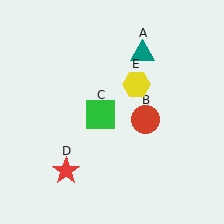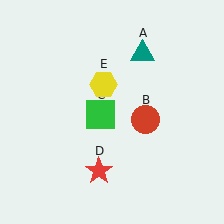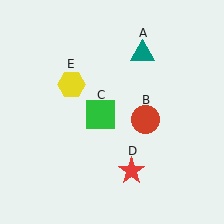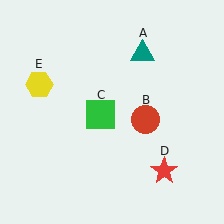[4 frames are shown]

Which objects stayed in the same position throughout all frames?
Teal triangle (object A) and red circle (object B) and green square (object C) remained stationary.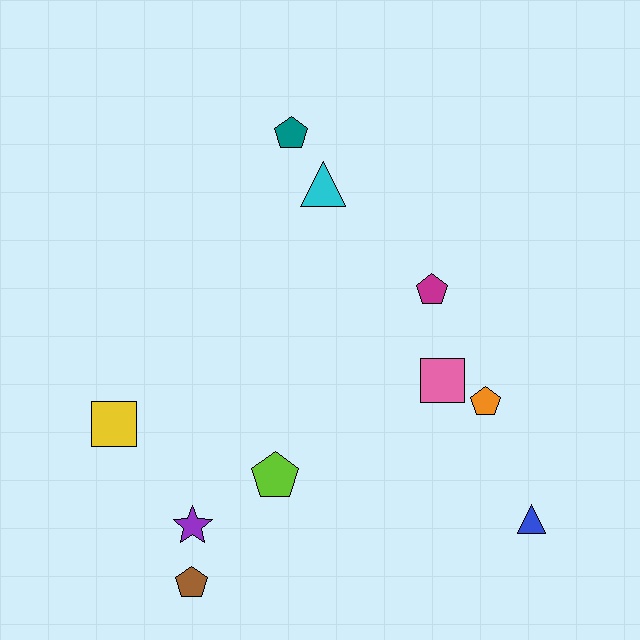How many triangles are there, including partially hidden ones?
There are 2 triangles.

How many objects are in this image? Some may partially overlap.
There are 10 objects.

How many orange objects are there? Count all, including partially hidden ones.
There is 1 orange object.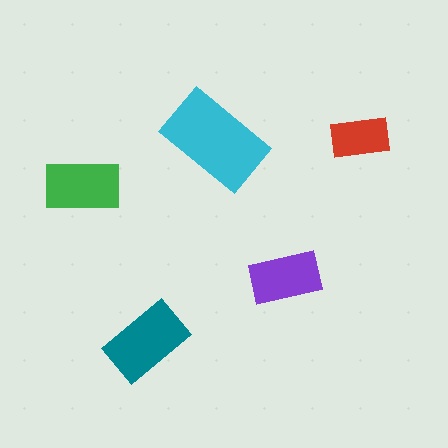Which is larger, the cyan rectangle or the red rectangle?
The cyan one.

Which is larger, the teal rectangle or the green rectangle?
The teal one.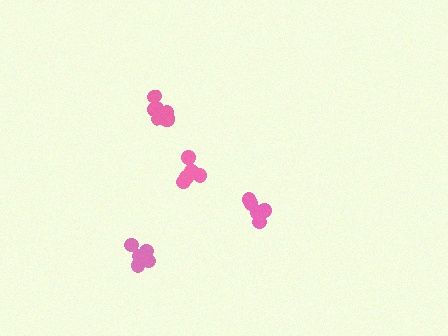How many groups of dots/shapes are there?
There are 4 groups.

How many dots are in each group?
Group 1: 6 dots, Group 2: 5 dots, Group 3: 10 dots, Group 4: 5 dots (26 total).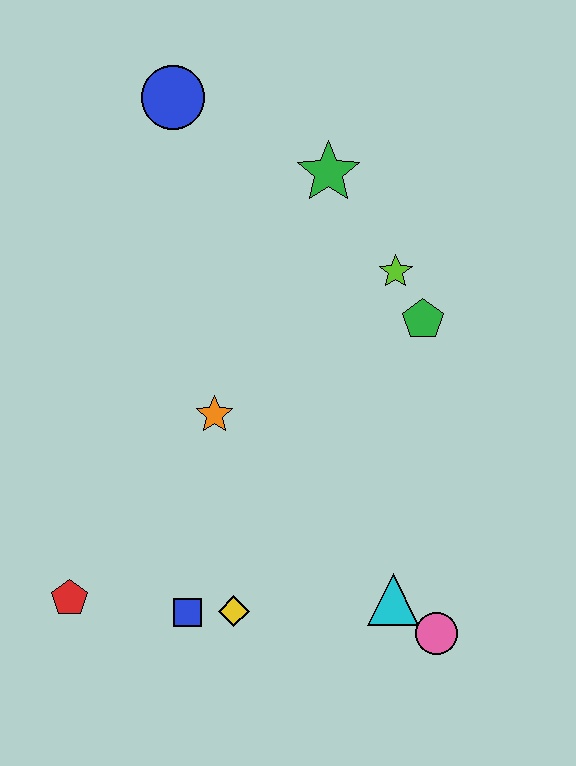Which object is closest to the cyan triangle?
The pink circle is closest to the cyan triangle.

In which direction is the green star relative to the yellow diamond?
The green star is above the yellow diamond.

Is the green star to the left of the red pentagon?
No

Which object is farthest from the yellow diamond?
The blue circle is farthest from the yellow diamond.